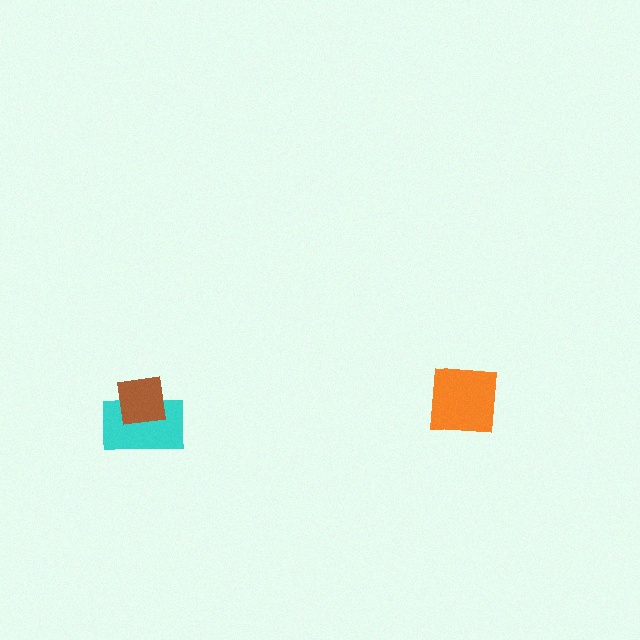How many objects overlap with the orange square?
0 objects overlap with the orange square.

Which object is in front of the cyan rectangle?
The brown square is in front of the cyan rectangle.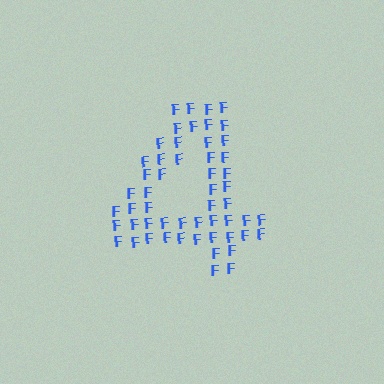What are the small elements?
The small elements are letter F's.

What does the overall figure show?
The overall figure shows the digit 4.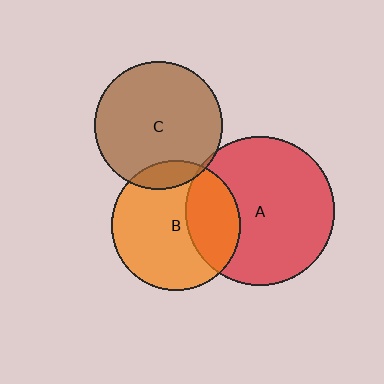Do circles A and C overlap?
Yes.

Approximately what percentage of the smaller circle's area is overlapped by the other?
Approximately 5%.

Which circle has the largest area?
Circle A (red).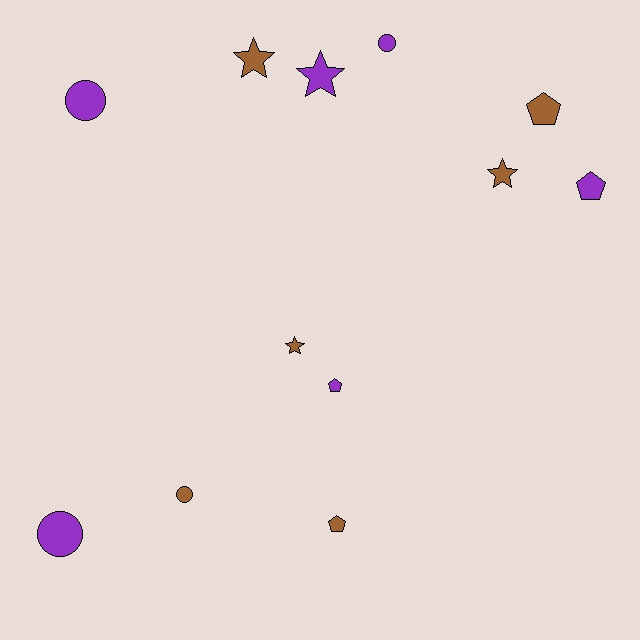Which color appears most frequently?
Brown, with 6 objects.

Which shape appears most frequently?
Pentagon, with 4 objects.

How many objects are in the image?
There are 12 objects.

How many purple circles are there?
There are 3 purple circles.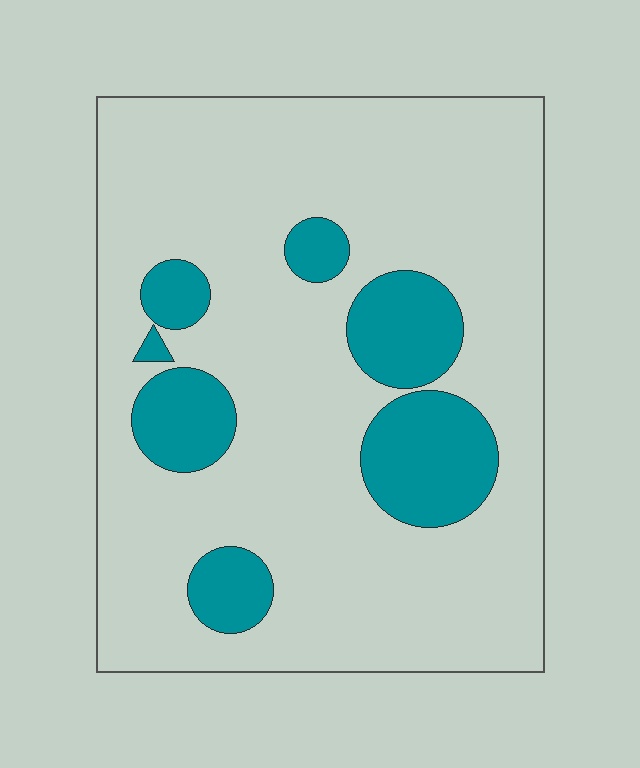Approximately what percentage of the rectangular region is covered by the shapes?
Approximately 20%.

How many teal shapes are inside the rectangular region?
7.